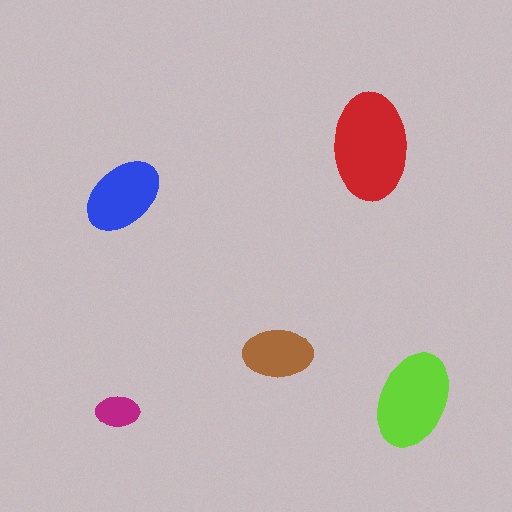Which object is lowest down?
The magenta ellipse is bottommost.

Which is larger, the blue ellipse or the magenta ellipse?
The blue one.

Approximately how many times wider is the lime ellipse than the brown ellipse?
About 1.5 times wider.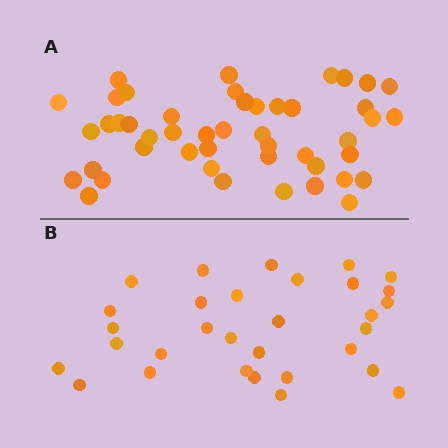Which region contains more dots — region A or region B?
Region A (the top region) has more dots.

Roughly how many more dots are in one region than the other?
Region A has approximately 15 more dots than region B.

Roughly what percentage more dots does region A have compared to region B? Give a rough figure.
About 50% more.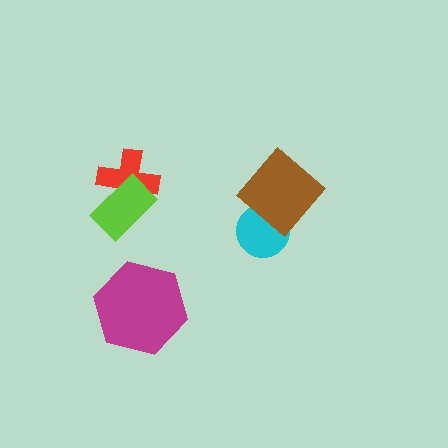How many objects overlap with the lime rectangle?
1 object overlaps with the lime rectangle.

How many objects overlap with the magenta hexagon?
0 objects overlap with the magenta hexagon.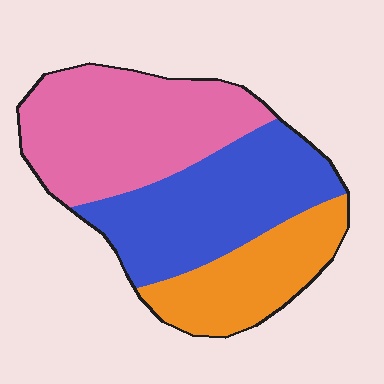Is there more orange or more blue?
Blue.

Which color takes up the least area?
Orange, at roughly 25%.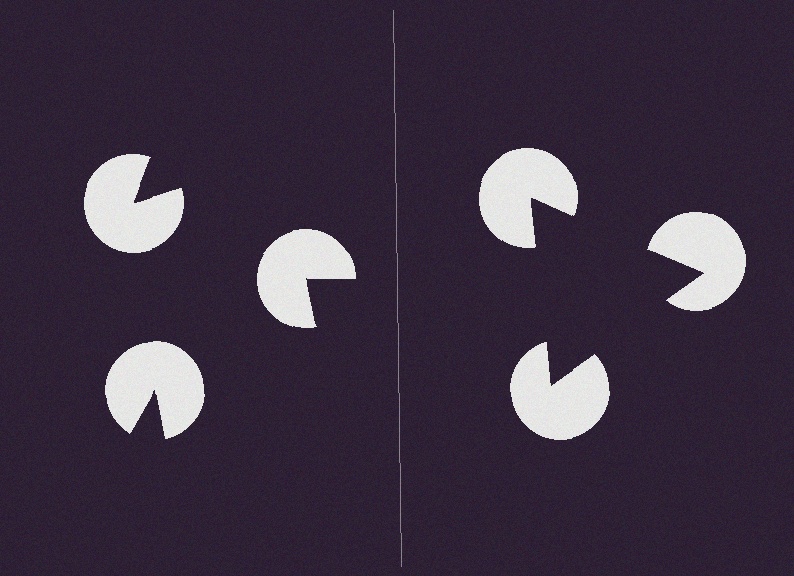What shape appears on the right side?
An illusory triangle.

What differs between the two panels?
The pac-man discs are positioned identically on both sides; only the wedge orientations differ. On the right they align to a triangle; on the left they are misaligned.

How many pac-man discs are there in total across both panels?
6 — 3 on each side.